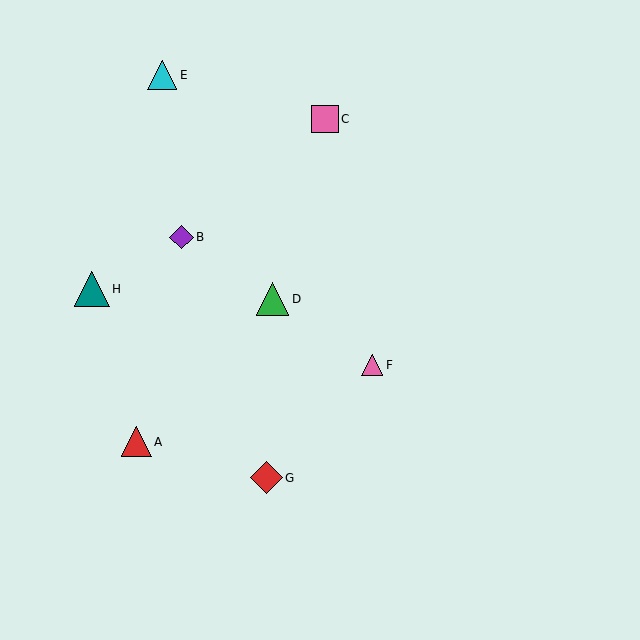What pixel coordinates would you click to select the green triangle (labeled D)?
Click at (272, 299) to select the green triangle D.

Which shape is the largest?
The teal triangle (labeled H) is the largest.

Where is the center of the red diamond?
The center of the red diamond is at (266, 478).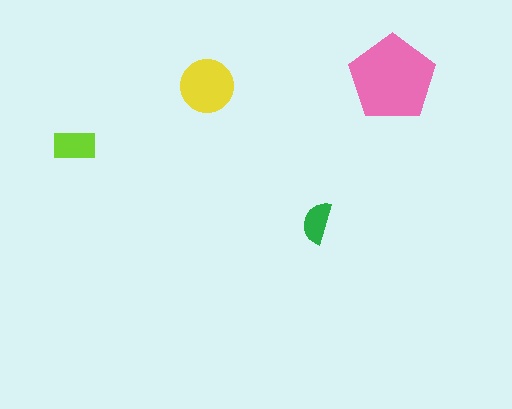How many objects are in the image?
There are 4 objects in the image.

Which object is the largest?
The pink pentagon.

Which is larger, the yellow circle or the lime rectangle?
The yellow circle.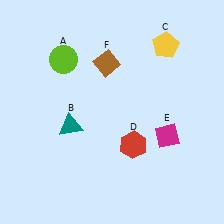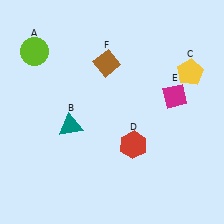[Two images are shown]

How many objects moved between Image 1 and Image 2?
3 objects moved between the two images.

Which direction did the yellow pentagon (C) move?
The yellow pentagon (C) moved down.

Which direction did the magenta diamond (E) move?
The magenta diamond (E) moved up.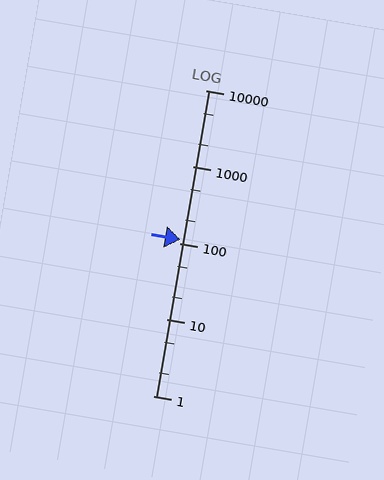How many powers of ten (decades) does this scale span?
The scale spans 4 decades, from 1 to 10000.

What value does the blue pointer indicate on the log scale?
The pointer indicates approximately 110.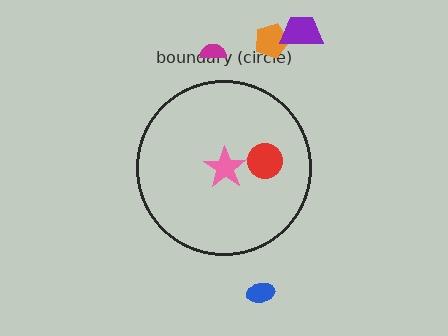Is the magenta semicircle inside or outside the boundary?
Outside.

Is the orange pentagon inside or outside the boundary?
Outside.